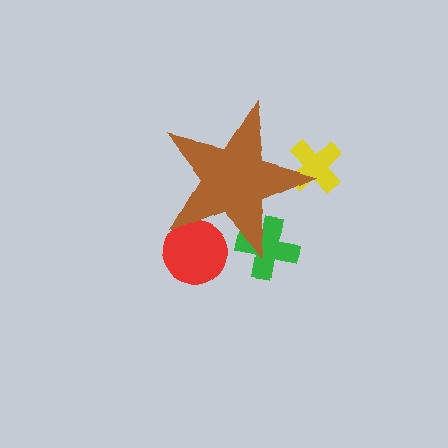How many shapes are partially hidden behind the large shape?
3 shapes are partially hidden.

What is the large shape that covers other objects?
A brown star.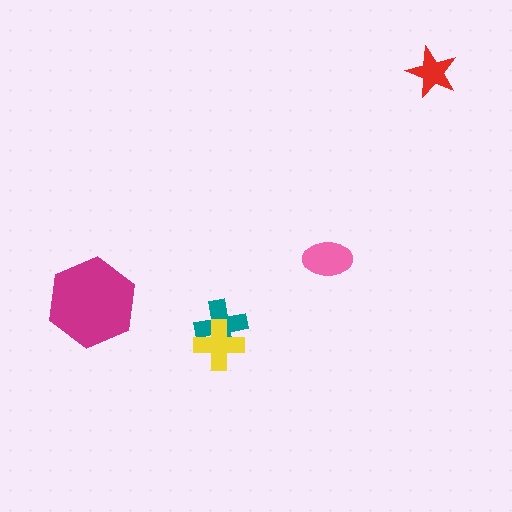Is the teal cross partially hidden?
Yes, it is partially covered by another shape.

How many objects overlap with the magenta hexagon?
0 objects overlap with the magenta hexagon.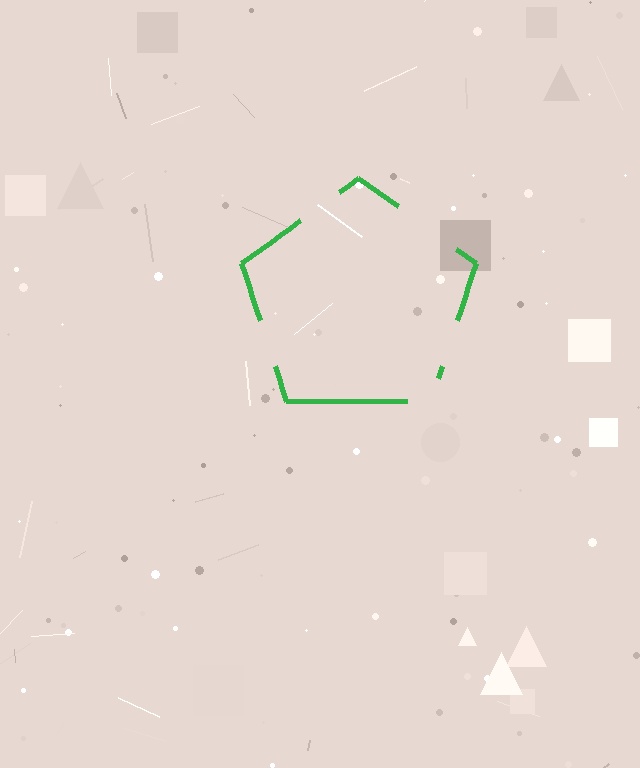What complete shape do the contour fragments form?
The contour fragments form a pentagon.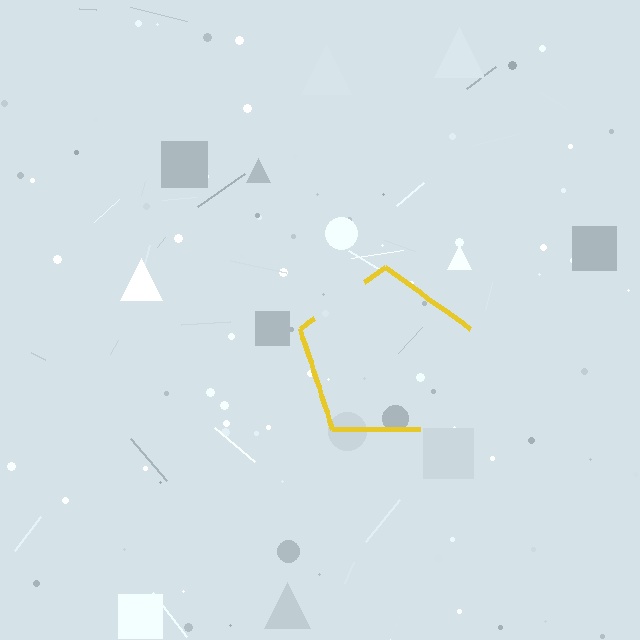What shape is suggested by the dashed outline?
The dashed outline suggests a pentagon.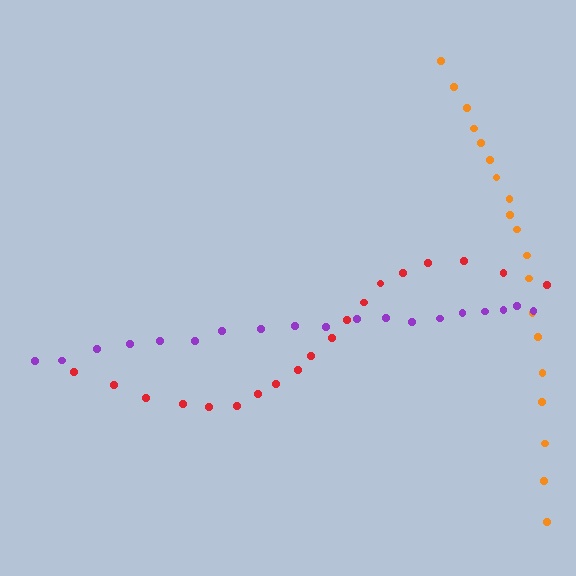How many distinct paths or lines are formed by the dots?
There are 3 distinct paths.